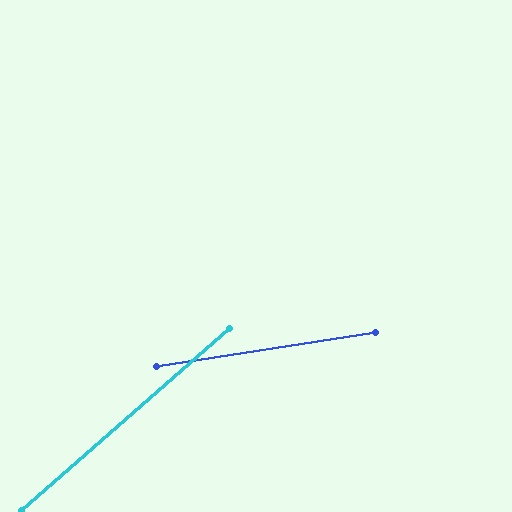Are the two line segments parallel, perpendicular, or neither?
Neither parallel nor perpendicular — they differ by about 32°.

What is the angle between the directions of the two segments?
Approximately 32 degrees.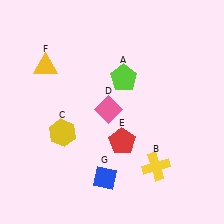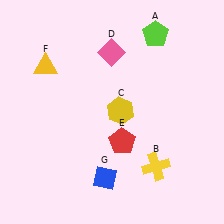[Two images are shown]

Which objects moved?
The objects that moved are: the lime pentagon (A), the yellow hexagon (C), the pink diamond (D).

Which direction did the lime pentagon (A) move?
The lime pentagon (A) moved up.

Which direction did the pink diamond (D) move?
The pink diamond (D) moved up.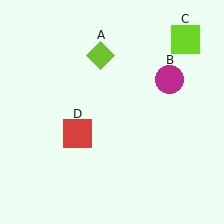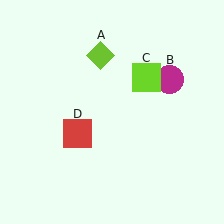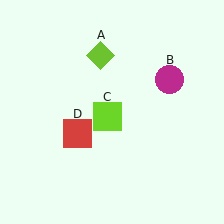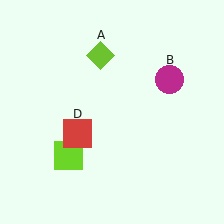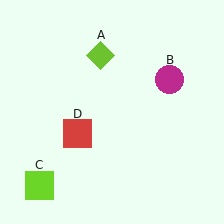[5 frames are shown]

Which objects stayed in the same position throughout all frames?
Lime diamond (object A) and magenta circle (object B) and red square (object D) remained stationary.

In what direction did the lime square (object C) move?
The lime square (object C) moved down and to the left.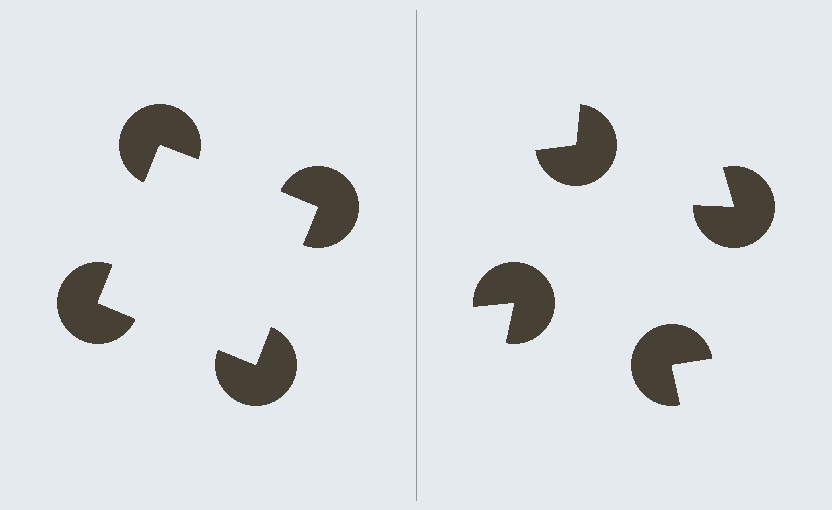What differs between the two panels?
The pac-man discs are positioned identically on both sides; only the wedge orientations differ. On the left they align to a square; on the right they are misaligned.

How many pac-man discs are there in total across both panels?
8 — 4 on each side.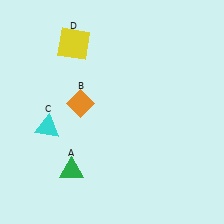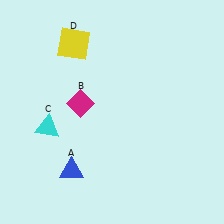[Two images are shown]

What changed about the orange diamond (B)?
In Image 1, B is orange. In Image 2, it changed to magenta.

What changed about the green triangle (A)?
In Image 1, A is green. In Image 2, it changed to blue.